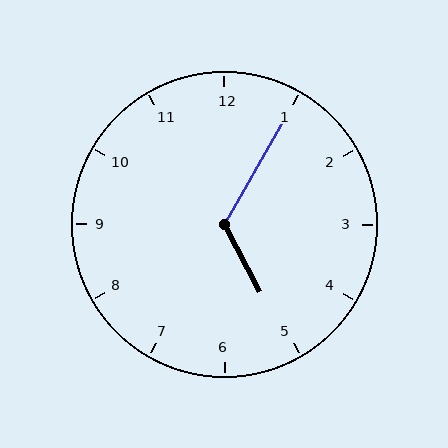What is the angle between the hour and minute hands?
Approximately 122 degrees.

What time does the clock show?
5:05.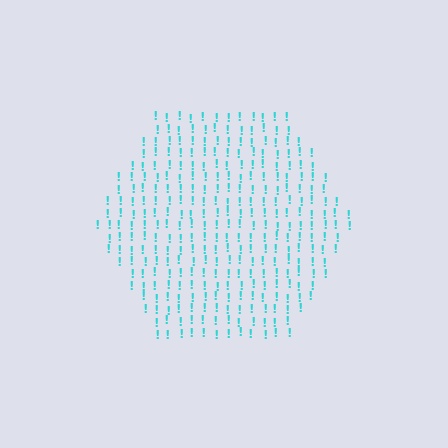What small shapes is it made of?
It is made of small exclamation marks.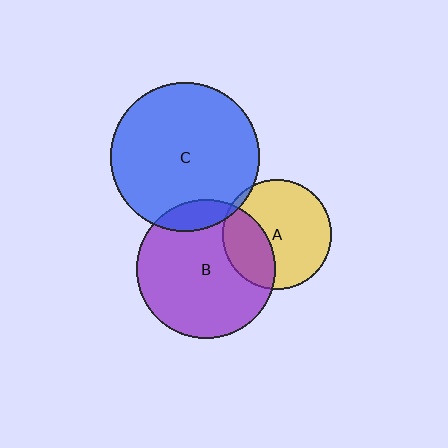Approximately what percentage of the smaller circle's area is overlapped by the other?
Approximately 5%.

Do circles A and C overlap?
Yes.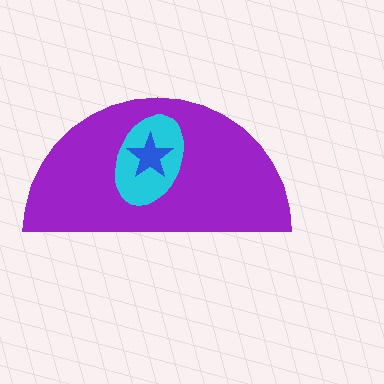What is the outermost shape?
The purple semicircle.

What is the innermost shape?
The blue star.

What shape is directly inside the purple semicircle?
The cyan ellipse.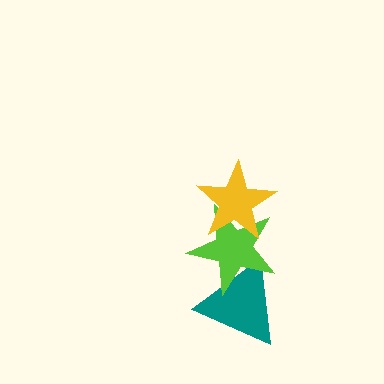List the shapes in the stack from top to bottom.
From top to bottom: the yellow star, the lime star, the teal triangle.